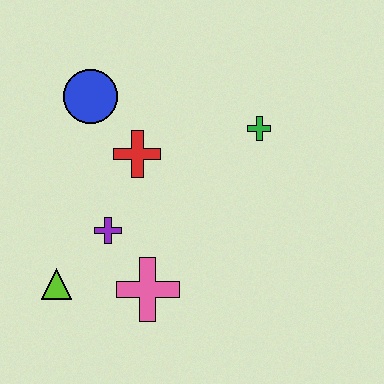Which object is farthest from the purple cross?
The green cross is farthest from the purple cross.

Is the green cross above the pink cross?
Yes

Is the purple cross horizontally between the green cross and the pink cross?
No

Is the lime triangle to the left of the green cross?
Yes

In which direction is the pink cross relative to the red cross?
The pink cross is below the red cross.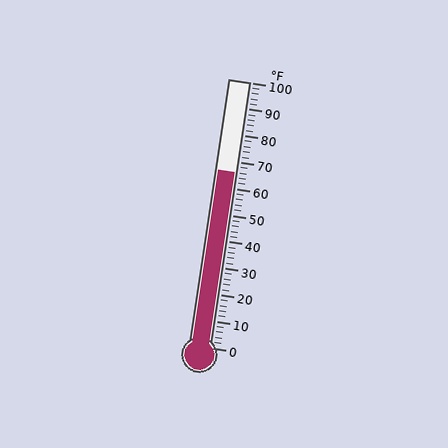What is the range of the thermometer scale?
The thermometer scale ranges from 0°F to 100°F.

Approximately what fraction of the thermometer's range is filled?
The thermometer is filled to approximately 65% of its range.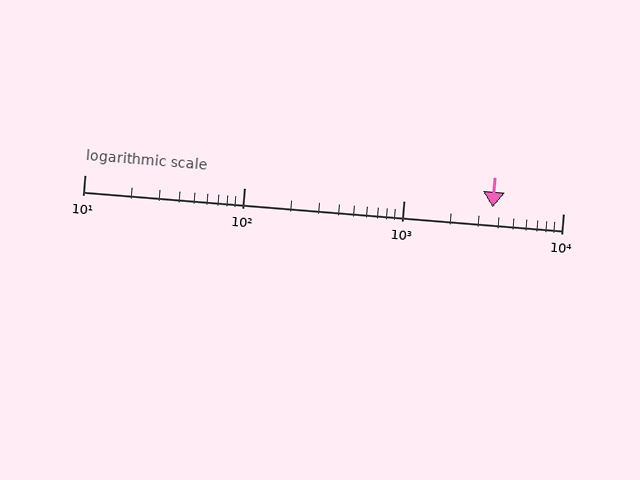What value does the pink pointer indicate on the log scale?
The pointer indicates approximately 3600.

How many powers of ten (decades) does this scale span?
The scale spans 3 decades, from 10 to 10000.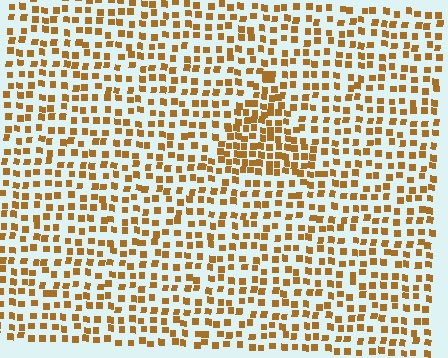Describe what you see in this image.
The image contains small brown elements arranged at two different densities. A triangle-shaped region is visible where the elements are more densely packed than the surrounding area.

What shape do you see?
I see a triangle.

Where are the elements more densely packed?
The elements are more densely packed inside the triangle boundary.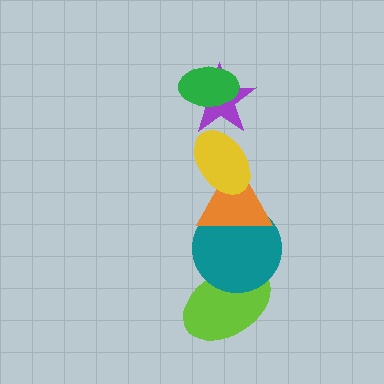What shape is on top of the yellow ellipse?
The purple star is on top of the yellow ellipse.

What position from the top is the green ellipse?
The green ellipse is 1st from the top.